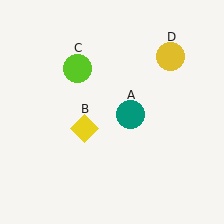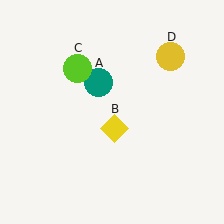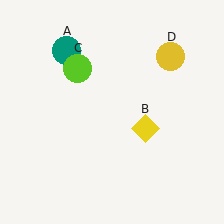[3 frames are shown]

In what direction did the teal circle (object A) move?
The teal circle (object A) moved up and to the left.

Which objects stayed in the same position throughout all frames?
Lime circle (object C) and yellow circle (object D) remained stationary.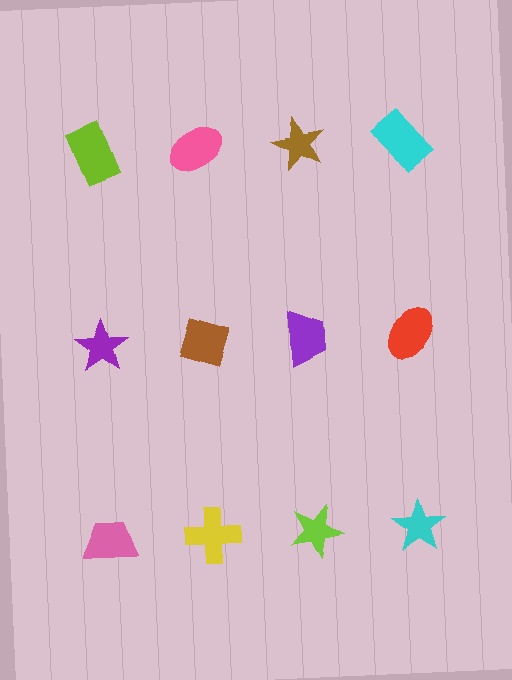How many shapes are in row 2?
4 shapes.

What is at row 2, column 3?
A purple trapezoid.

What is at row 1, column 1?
A lime rectangle.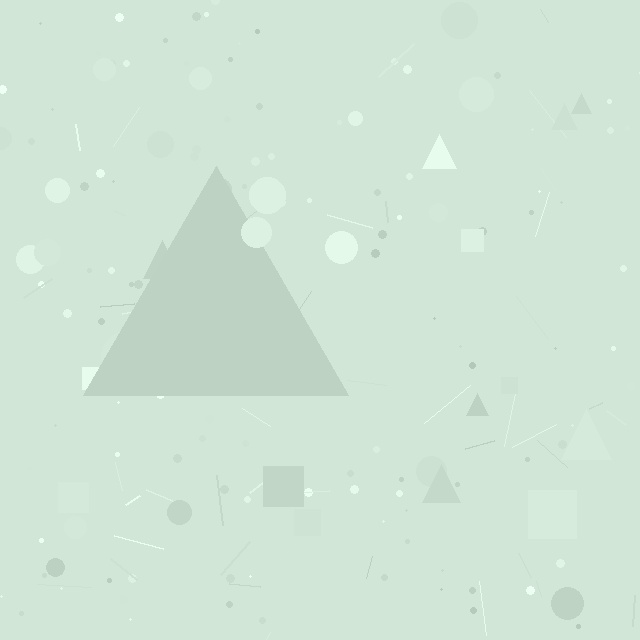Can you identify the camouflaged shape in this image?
The camouflaged shape is a triangle.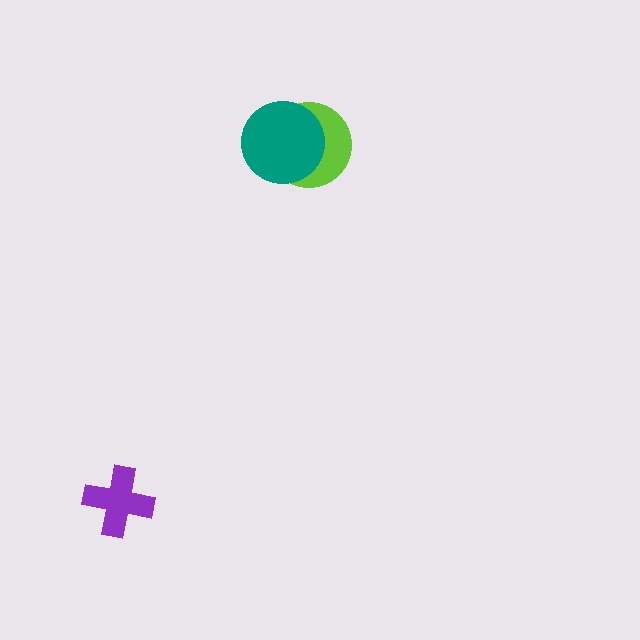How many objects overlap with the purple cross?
0 objects overlap with the purple cross.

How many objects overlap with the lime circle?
1 object overlaps with the lime circle.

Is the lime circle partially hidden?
Yes, it is partially covered by another shape.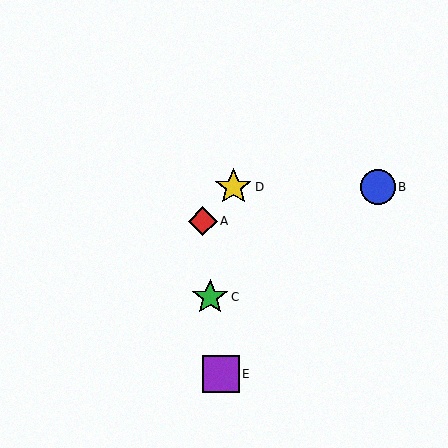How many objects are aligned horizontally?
2 objects (B, D) are aligned horizontally.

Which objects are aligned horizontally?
Objects B, D are aligned horizontally.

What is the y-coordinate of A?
Object A is at y≈221.